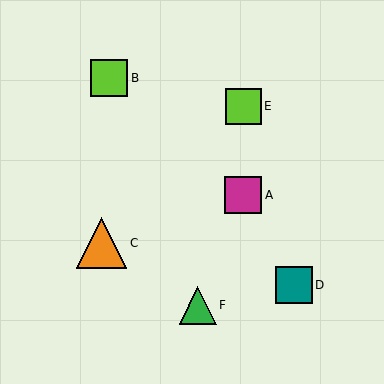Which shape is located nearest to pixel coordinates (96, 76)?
The lime square (labeled B) at (109, 78) is nearest to that location.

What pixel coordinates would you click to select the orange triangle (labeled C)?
Click at (102, 243) to select the orange triangle C.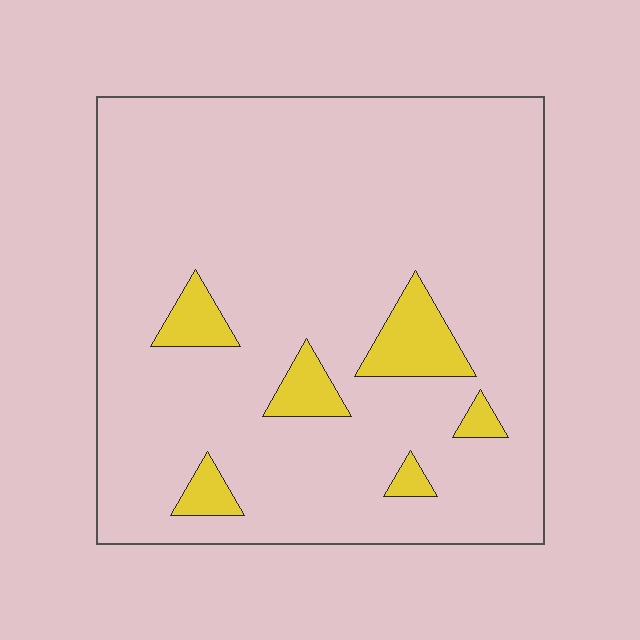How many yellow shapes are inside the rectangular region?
6.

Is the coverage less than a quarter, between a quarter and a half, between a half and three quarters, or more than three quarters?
Less than a quarter.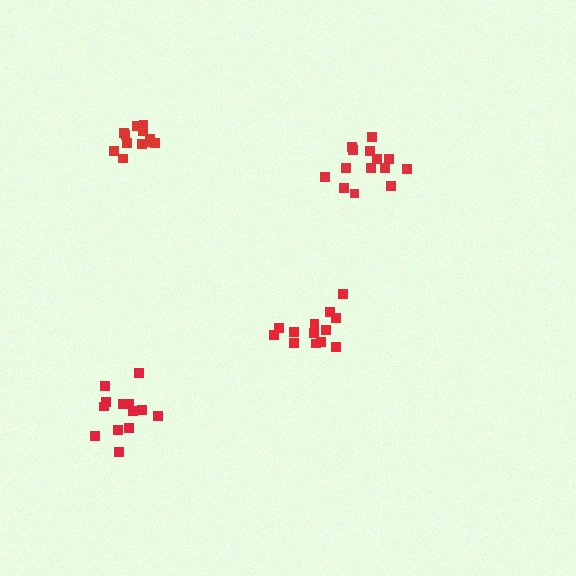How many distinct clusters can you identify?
There are 4 distinct clusters.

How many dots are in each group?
Group 1: 13 dots, Group 2: 13 dots, Group 3: 14 dots, Group 4: 12 dots (52 total).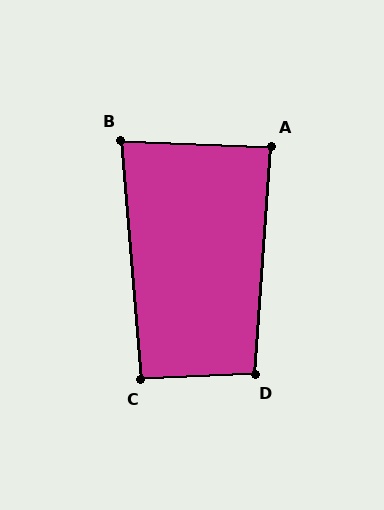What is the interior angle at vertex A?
Approximately 88 degrees (approximately right).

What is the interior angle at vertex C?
Approximately 92 degrees (approximately right).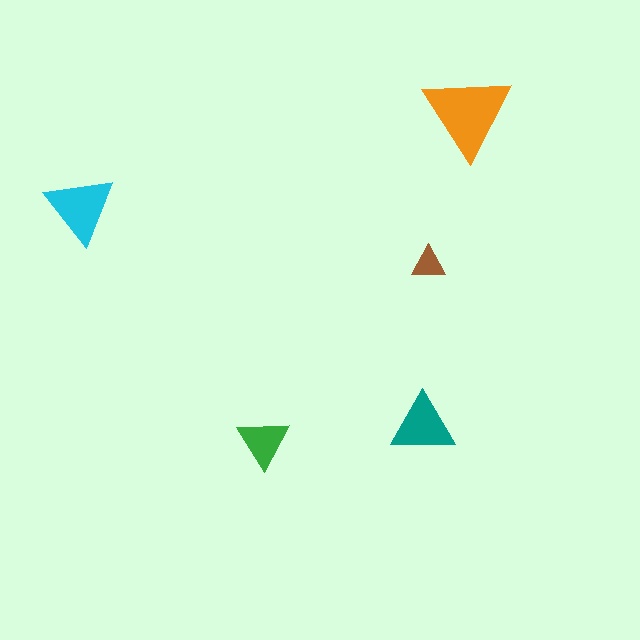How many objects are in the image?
There are 5 objects in the image.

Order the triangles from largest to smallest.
the orange one, the cyan one, the teal one, the green one, the brown one.